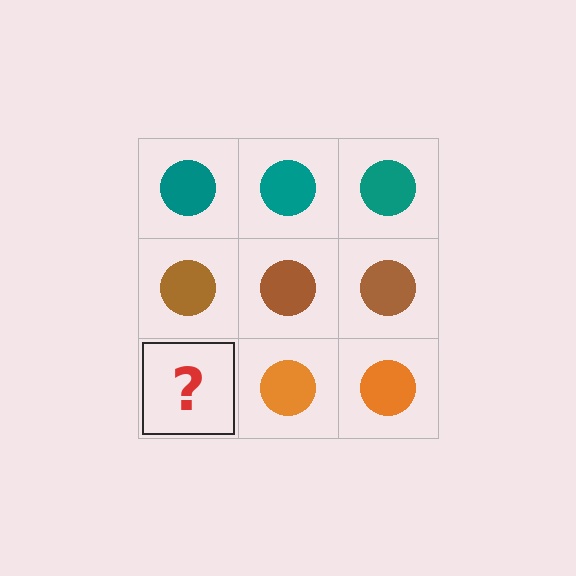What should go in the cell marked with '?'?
The missing cell should contain an orange circle.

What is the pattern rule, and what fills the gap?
The rule is that each row has a consistent color. The gap should be filled with an orange circle.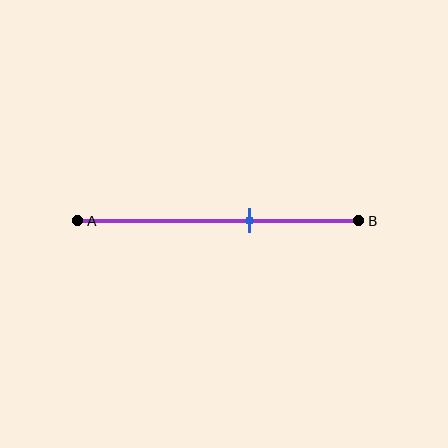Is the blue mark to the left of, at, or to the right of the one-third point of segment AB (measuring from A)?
The blue mark is to the right of the one-third point of segment AB.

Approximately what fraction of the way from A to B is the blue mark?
The blue mark is approximately 60% of the way from A to B.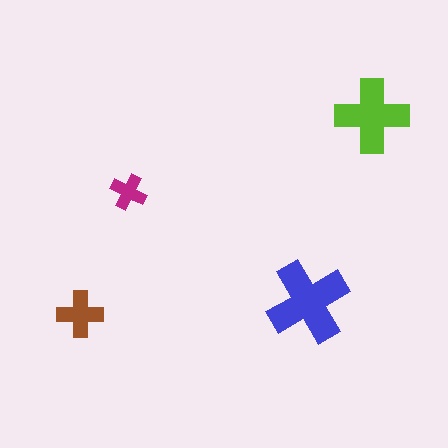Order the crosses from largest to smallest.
the blue one, the lime one, the brown one, the magenta one.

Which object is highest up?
The lime cross is topmost.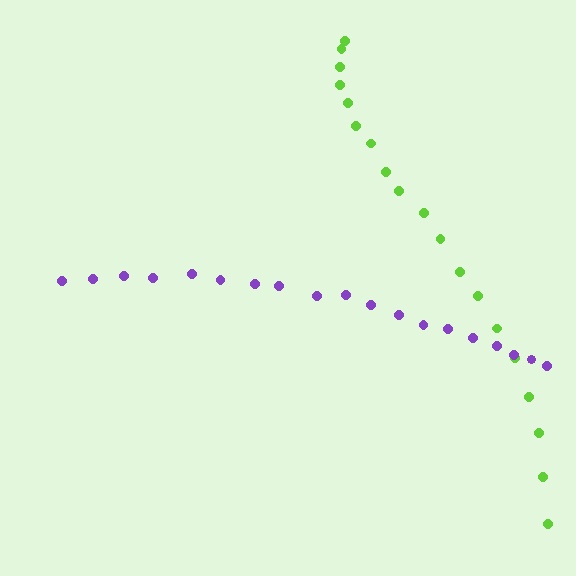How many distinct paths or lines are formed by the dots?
There are 2 distinct paths.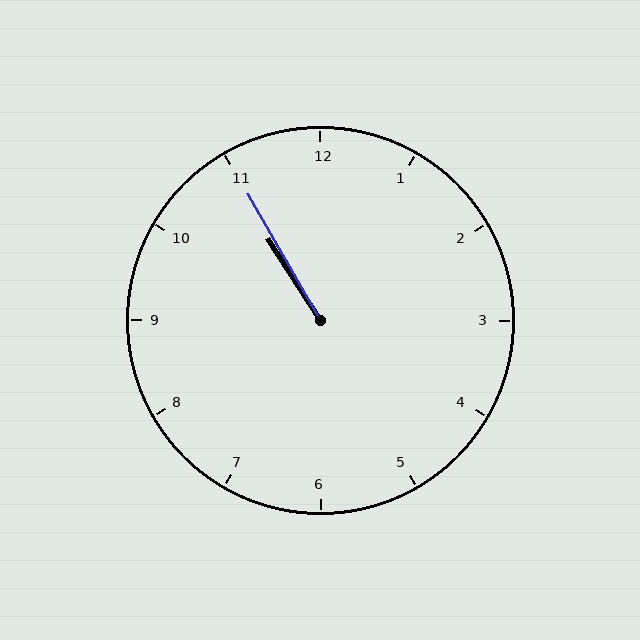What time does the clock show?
10:55.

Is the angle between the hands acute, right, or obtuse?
It is acute.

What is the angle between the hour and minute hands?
Approximately 2 degrees.